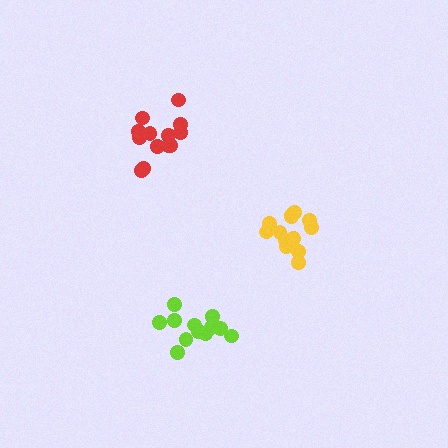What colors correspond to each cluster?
The clusters are colored: lime, red, yellow.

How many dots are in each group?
Group 1: 12 dots, Group 2: 13 dots, Group 3: 14 dots (39 total).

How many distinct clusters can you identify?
There are 3 distinct clusters.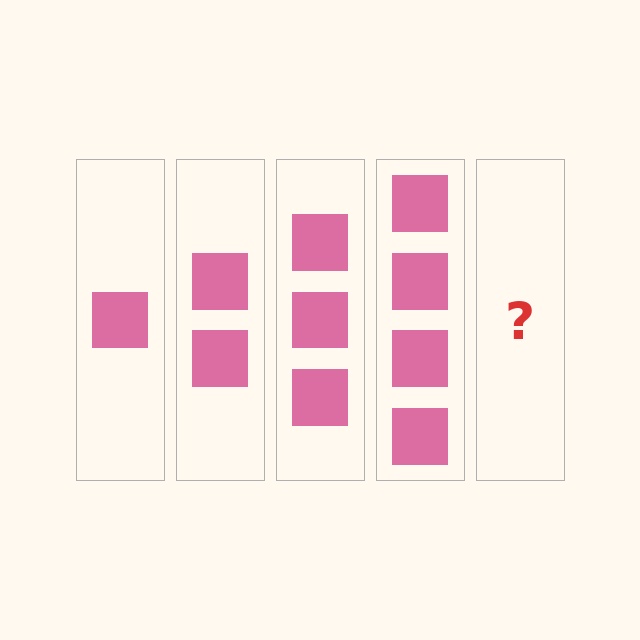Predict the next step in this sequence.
The next step is 5 squares.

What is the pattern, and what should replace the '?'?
The pattern is that each step adds one more square. The '?' should be 5 squares.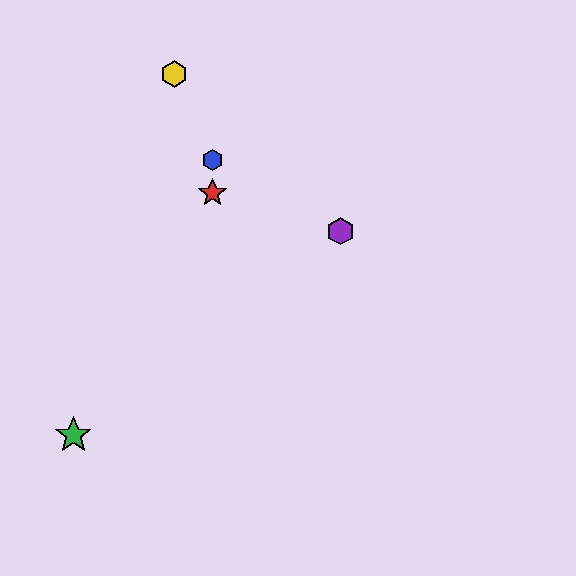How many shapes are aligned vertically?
2 shapes (the red star, the blue hexagon) are aligned vertically.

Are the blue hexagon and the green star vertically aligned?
No, the blue hexagon is at x≈212 and the green star is at x≈73.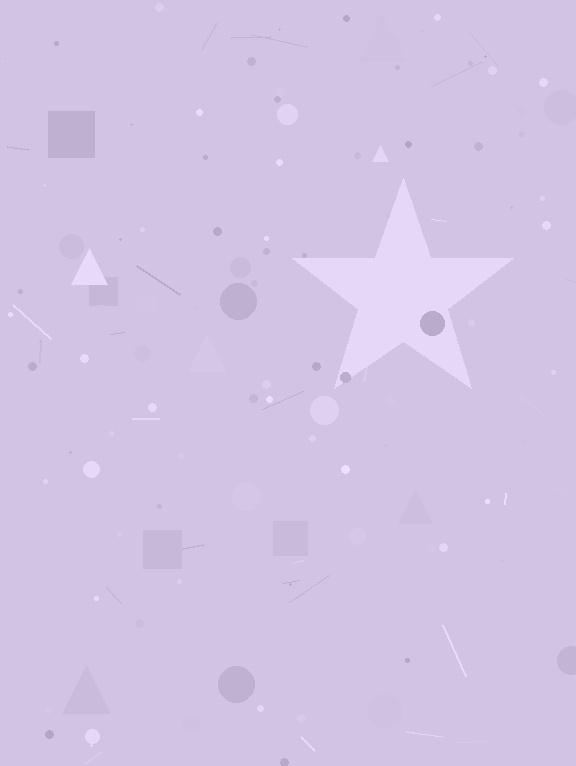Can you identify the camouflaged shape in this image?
The camouflaged shape is a star.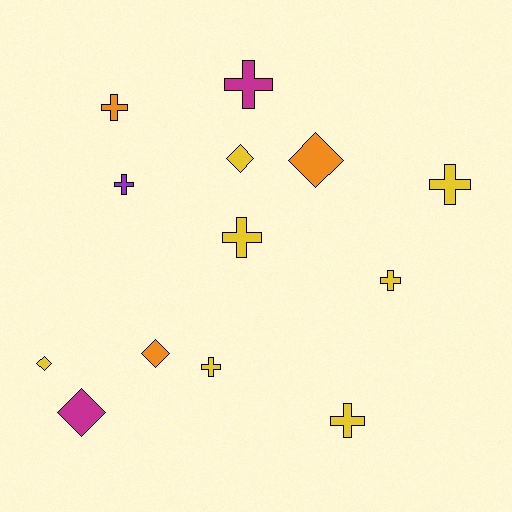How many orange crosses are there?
There is 1 orange cross.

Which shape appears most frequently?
Cross, with 8 objects.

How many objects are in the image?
There are 13 objects.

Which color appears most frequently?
Yellow, with 7 objects.